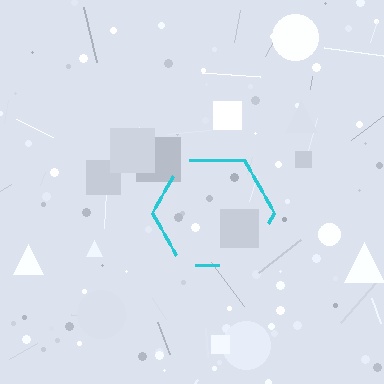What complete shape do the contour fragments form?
The contour fragments form a hexagon.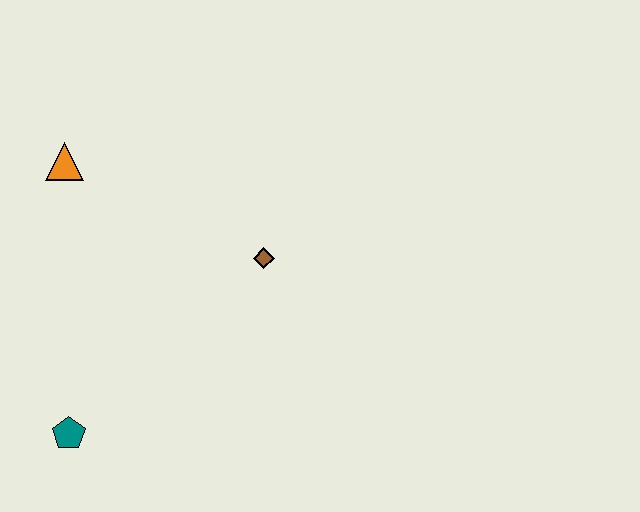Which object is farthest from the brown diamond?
The teal pentagon is farthest from the brown diamond.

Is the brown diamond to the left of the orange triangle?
No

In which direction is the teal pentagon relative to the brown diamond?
The teal pentagon is to the left of the brown diamond.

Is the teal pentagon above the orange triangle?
No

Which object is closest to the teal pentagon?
The brown diamond is closest to the teal pentagon.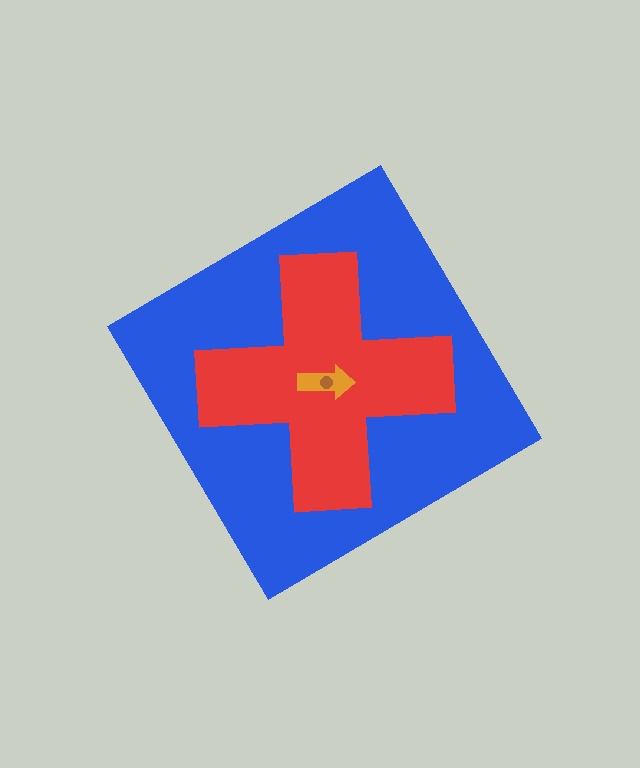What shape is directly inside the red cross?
The orange arrow.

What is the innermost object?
The brown circle.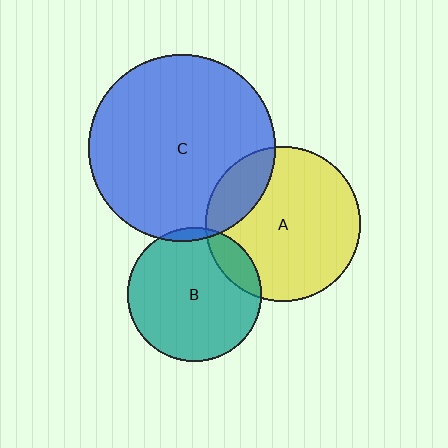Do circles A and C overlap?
Yes.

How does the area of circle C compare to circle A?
Approximately 1.5 times.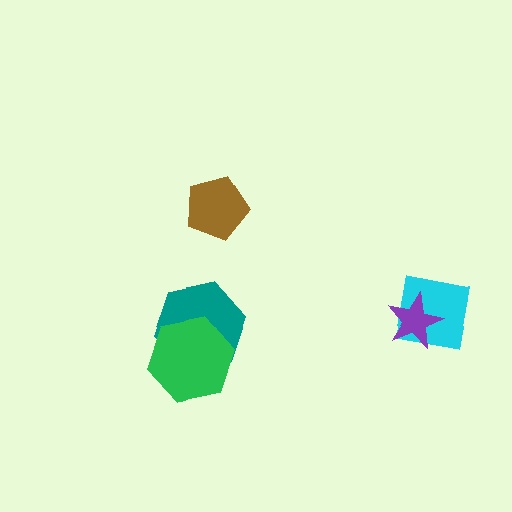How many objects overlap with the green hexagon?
1 object overlaps with the green hexagon.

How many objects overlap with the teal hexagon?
1 object overlaps with the teal hexagon.